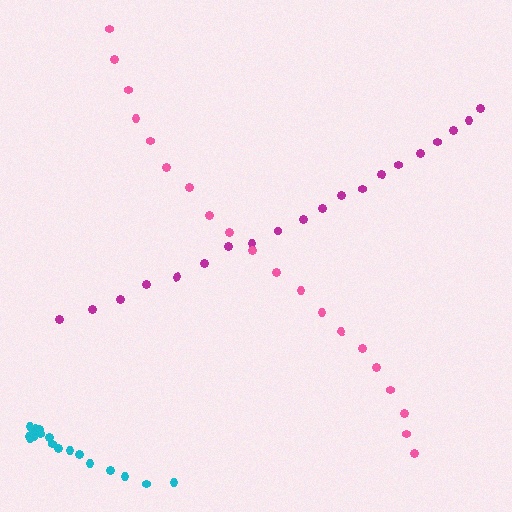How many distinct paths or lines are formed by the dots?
There are 3 distinct paths.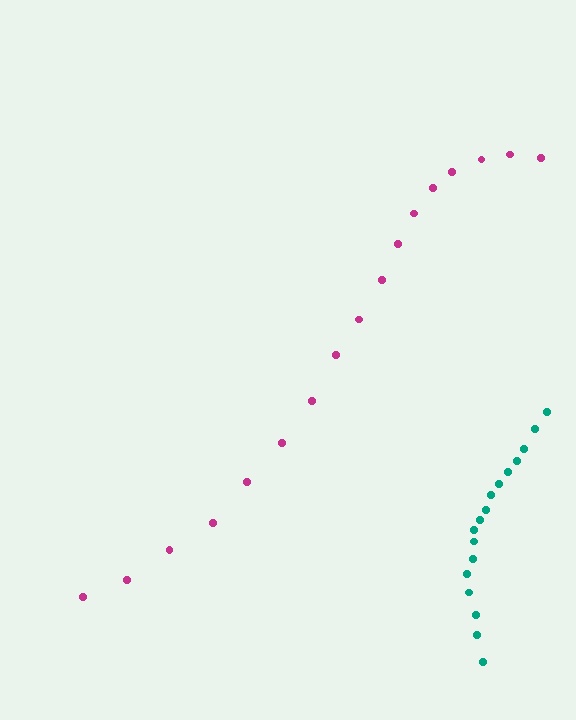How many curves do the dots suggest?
There are 2 distinct paths.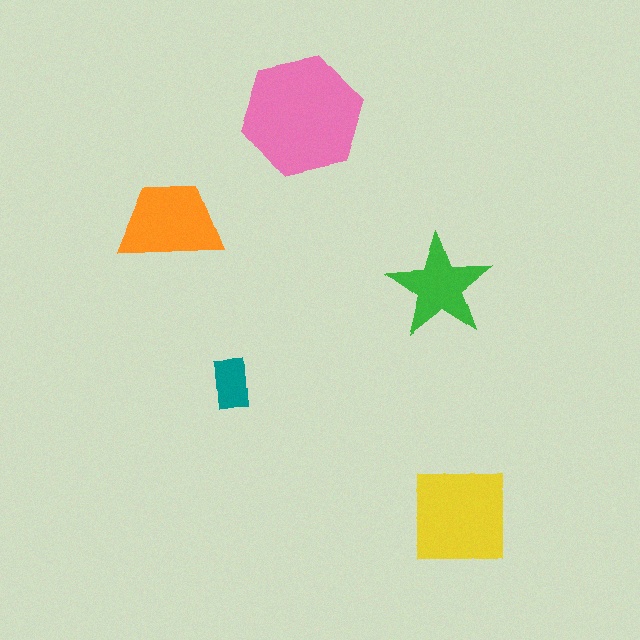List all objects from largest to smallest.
The pink hexagon, the yellow square, the orange trapezoid, the green star, the teal rectangle.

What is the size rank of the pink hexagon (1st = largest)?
1st.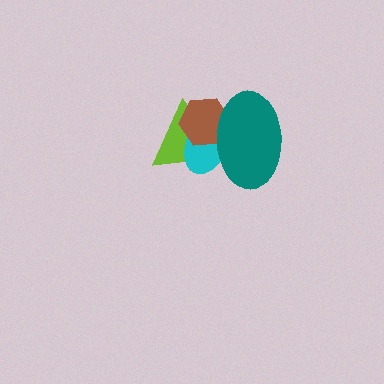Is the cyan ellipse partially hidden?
Yes, it is partially covered by another shape.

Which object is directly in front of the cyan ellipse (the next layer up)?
The brown hexagon is directly in front of the cyan ellipse.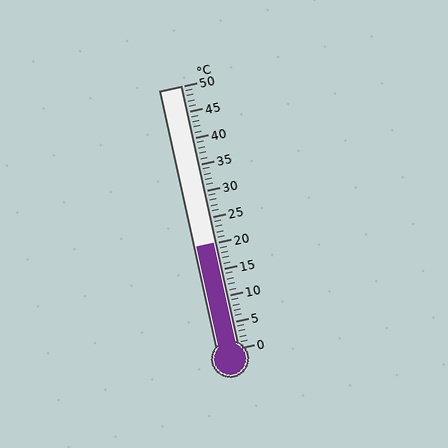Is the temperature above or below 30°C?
The temperature is below 30°C.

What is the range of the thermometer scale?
The thermometer scale ranges from 0°C to 50°C.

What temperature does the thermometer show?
The thermometer shows approximately 20°C.